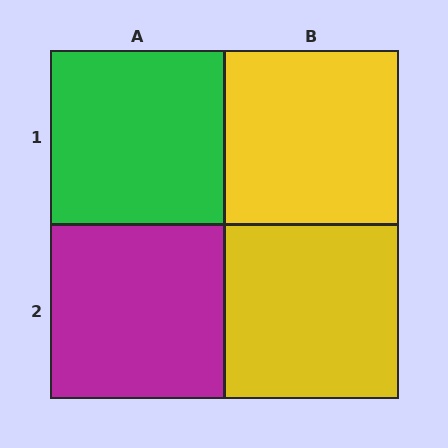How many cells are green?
1 cell is green.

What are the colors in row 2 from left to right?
Magenta, yellow.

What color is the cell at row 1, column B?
Yellow.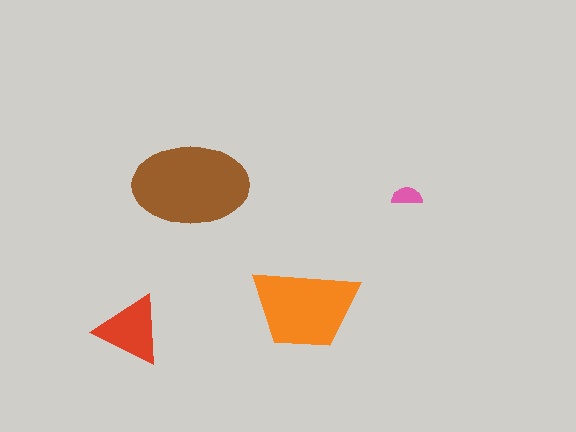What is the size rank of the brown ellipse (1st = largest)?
1st.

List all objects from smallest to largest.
The pink semicircle, the red triangle, the orange trapezoid, the brown ellipse.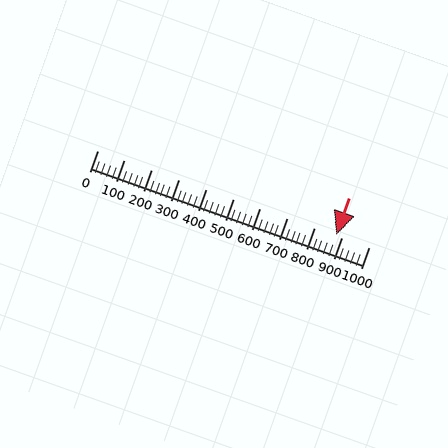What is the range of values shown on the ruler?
The ruler shows values from 0 to 1000.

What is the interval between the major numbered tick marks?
The major tick marks are spaced 100 units apart.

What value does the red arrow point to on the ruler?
The red arrow points to approximately 881.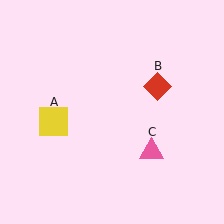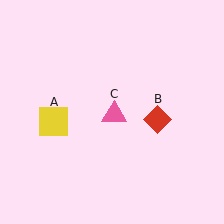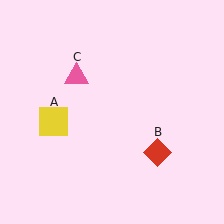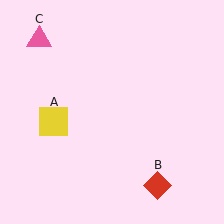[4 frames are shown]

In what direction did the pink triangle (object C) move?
The pink triangle (object C) moved up and to the left.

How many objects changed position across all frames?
2 objects changed position: red diamond (object B), pink triangle (object C).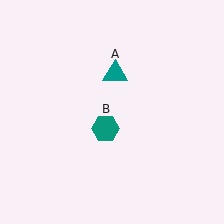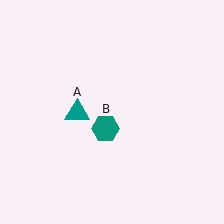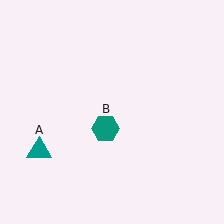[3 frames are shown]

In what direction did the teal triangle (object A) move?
The teal triangle (object A) moved down and to the left.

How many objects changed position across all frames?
1 object changed position: teal triangle (object A).